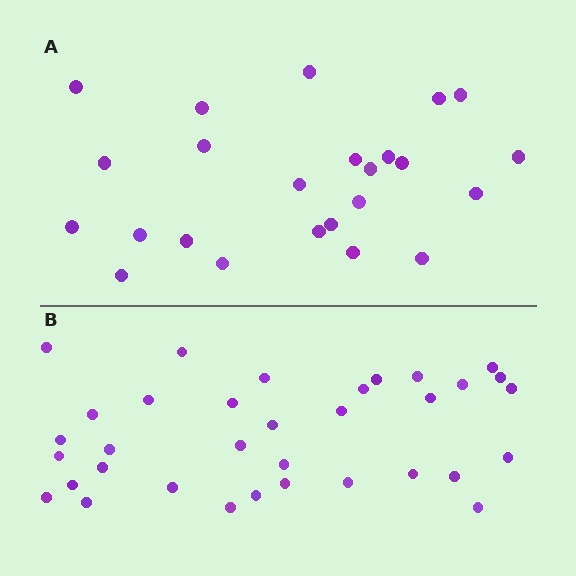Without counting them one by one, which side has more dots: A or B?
Region B (the bottom region) has more dots.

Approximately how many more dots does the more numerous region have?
Region B has roughly 10 or so more dots than region A.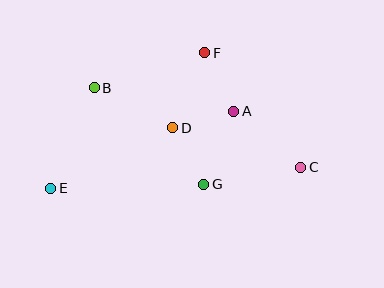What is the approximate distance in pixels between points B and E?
The distance between B and E is approximately 109 pixels.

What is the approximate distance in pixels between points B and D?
The distance between B and D is approximately 88 pixels.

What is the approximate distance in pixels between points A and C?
The distance between A and C is approximately 87 pixels.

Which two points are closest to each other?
Points A and D are closest to each other.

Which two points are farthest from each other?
Points C and E are farthest from each other.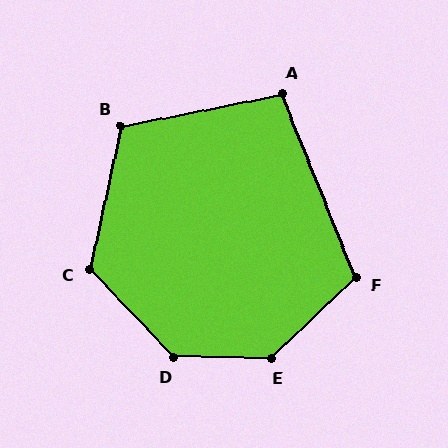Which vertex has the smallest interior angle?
A, at approximately 101 degrees.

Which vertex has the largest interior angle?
E, at approximately 136 degrees.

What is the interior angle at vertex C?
Approximately 124 degrees (obtuse).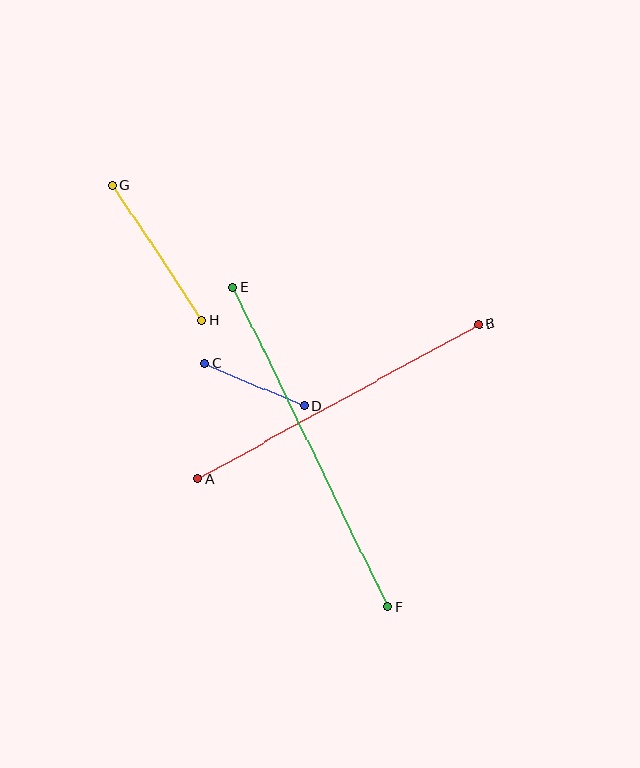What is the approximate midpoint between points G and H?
The midpoint is at approximately (157, 253) pixels.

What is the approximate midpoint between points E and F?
The midpoint is at approximately (310, 447) pixels.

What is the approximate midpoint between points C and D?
The midpoint is at approximately (254, 385) pixels.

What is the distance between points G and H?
The distance is approximately 162 pixels.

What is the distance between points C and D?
The distance is approximately 109 pixels.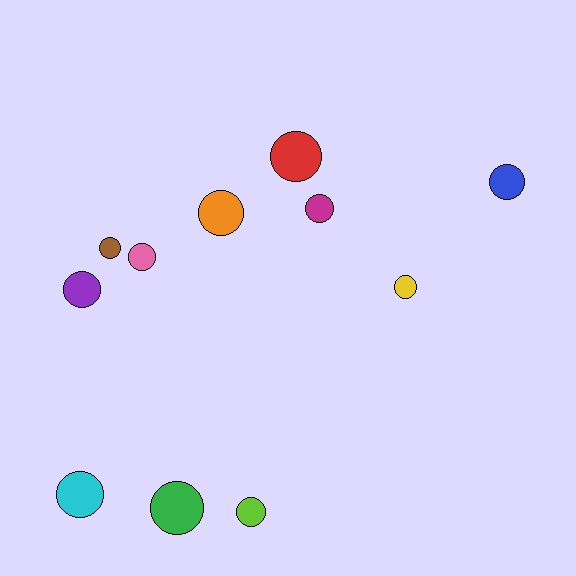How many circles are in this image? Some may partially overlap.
There are 11 circles.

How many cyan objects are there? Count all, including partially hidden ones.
There is 1 cyan object.